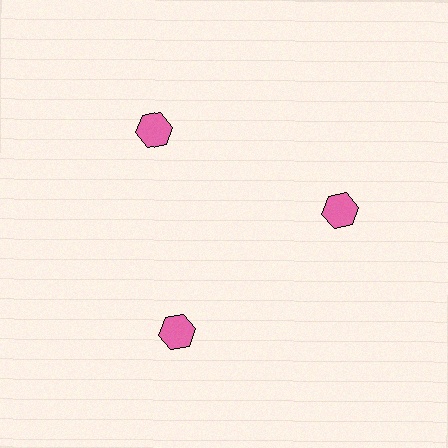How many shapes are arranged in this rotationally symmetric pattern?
There are 3 shapes, arranged in 3 groups of 1.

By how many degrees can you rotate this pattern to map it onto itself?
The pattern maps onto itself every 120 degrees of rotation.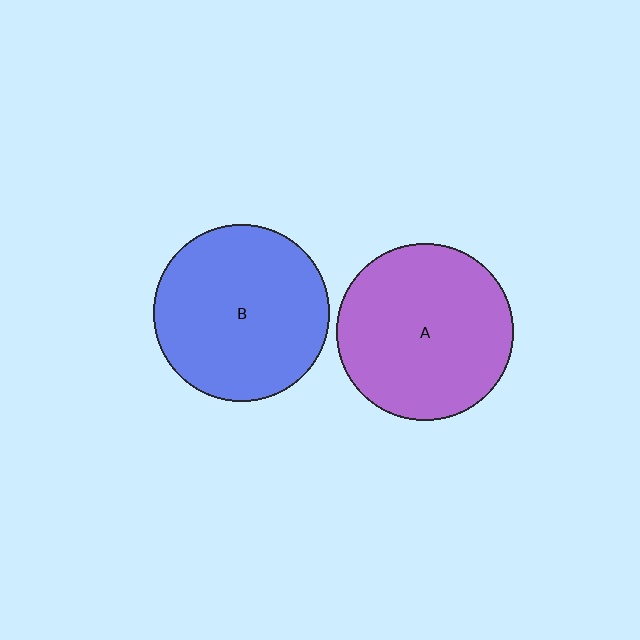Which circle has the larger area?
Circle B (blue).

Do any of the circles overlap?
No, none of the circles overlap.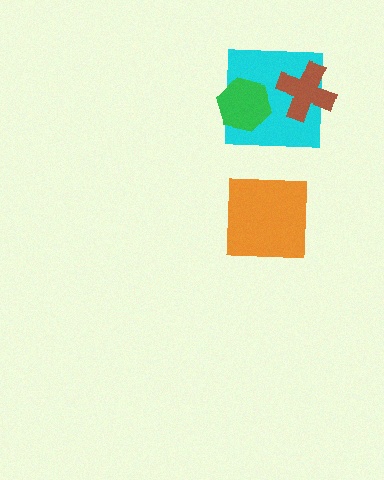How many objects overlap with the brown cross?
1 object overlaps with the brown cross.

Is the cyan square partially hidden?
Yes, it is partially covered by another shape.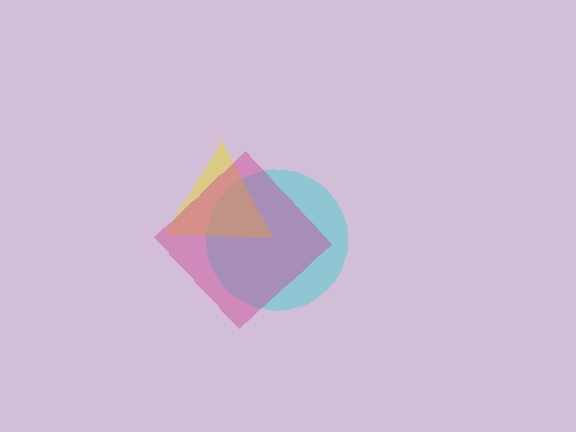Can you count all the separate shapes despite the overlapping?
Yes, there are 3 separate shapes.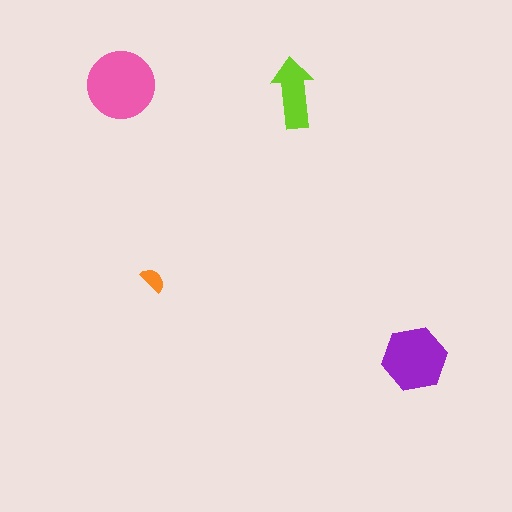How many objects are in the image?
There are 4 objects in the image.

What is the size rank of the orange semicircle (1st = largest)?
4th.